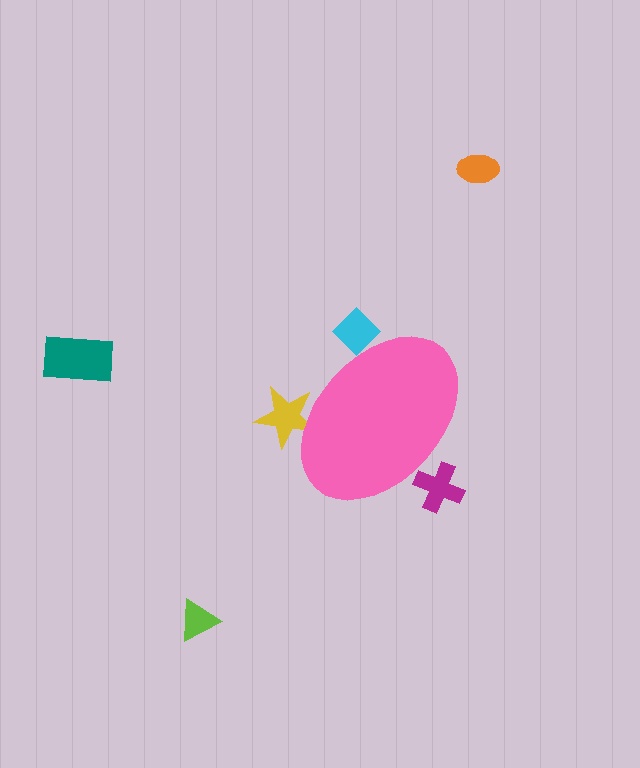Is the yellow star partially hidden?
Yes, the yellow star is partially hidden behind the pink ellipse.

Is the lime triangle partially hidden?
No, the lime triangle is fully visible.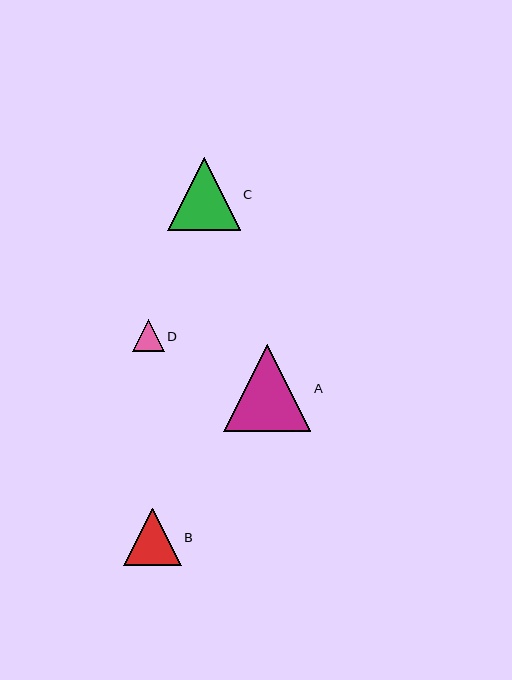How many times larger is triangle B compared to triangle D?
Triangle B is approximately 1.8 times the size of triangle D.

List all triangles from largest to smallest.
From largest to smallest: A, C, B, D.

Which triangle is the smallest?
Triangle D is the smallest with a size of approximately 32 pixels.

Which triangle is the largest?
Triangle A is the largest with a size of approximately 87 pixels.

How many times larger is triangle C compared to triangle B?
Triangle C is approximately 1.3 times the size of triangle B.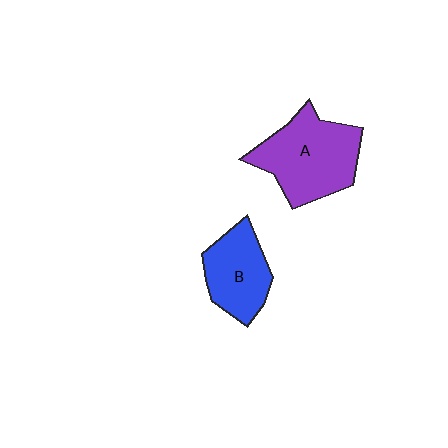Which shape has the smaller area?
Shape B (blue).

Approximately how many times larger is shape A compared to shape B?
Approximately 1.5 times.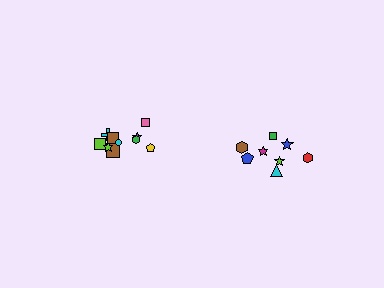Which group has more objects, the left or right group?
The left group.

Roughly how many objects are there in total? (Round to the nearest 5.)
Roughly 20 objects in total.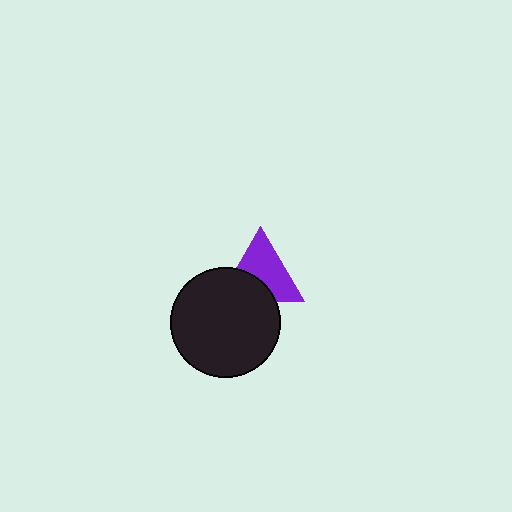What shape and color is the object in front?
The object in front is a black circle.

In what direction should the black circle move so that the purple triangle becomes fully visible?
The black circle should move down. That is the shortest direction to clear the overlap and leave the purple triangle fully visible.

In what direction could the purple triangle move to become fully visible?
The purple triangle could move up. That would shift it out from behind the black circle entirely.